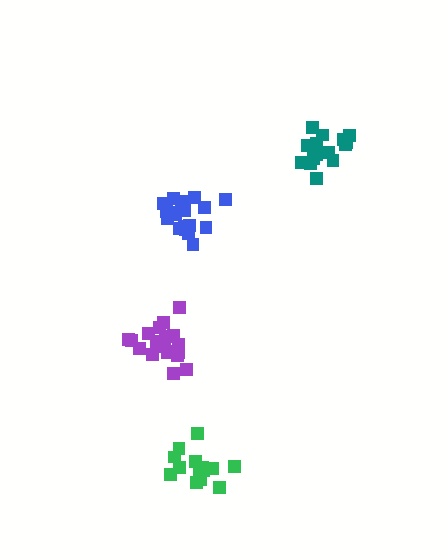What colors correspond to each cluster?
The clusters are colored: green, teal, purple, blue.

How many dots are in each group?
Group 1: 15 dots, Group 2: 15 dots, Group 3: 21 dots, Group 4: 19 dots (70 total).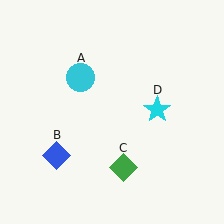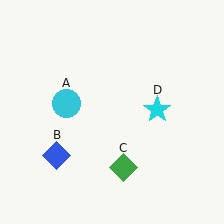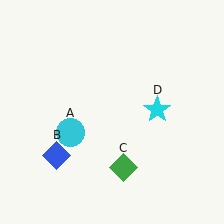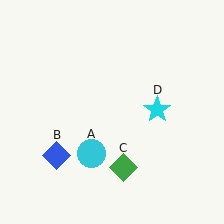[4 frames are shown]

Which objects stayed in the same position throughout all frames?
Blue diamond (object B) and green diamond (object C) and cyan star (object D) remained stationary.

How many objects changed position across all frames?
1 object changed position: cyan circle (object A).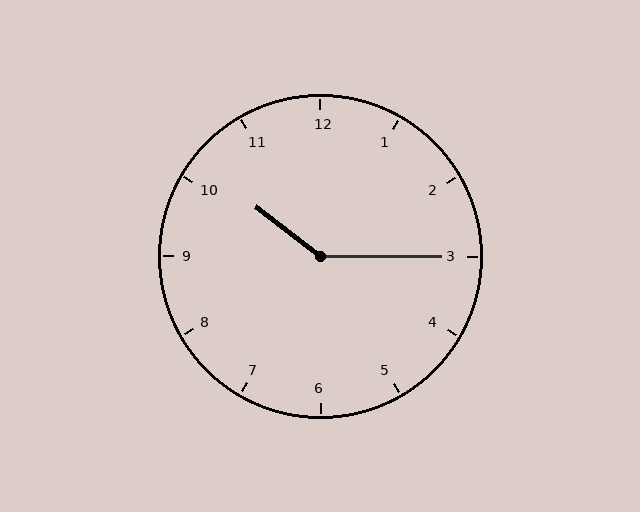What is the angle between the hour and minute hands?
Approximately 142 degrees.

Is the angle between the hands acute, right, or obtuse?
It is obtuse.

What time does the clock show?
10:15.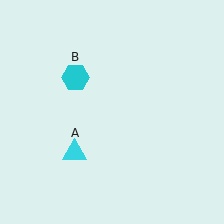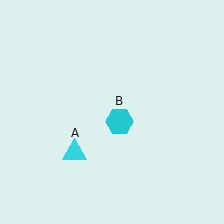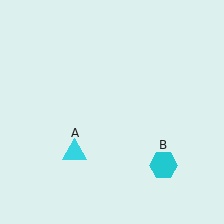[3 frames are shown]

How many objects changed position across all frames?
1 object changed position: cyan hexagon (object B).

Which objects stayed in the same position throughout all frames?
Cyan triangle (object A) remained stationary.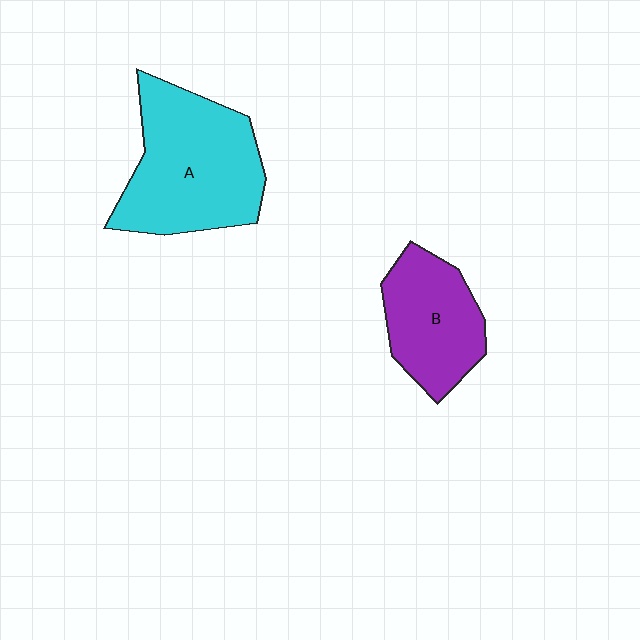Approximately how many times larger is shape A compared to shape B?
Approximately 1.5 times.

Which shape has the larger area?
Shape A (cyan).